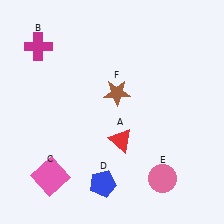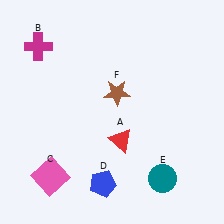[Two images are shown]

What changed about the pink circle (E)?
In Image 1, E is pink. In Image 2, it changed to teal.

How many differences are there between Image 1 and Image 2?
There is 1 difference between the two images.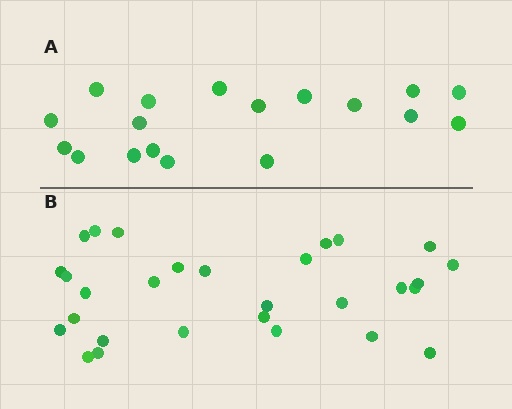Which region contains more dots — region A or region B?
Region B (the bottom region) has more dots.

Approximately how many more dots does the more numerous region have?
Region B has roughly 12 or so more dots than region A.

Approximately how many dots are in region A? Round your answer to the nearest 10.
About 20 dots. (The exact count is 18, which rounds to 20.)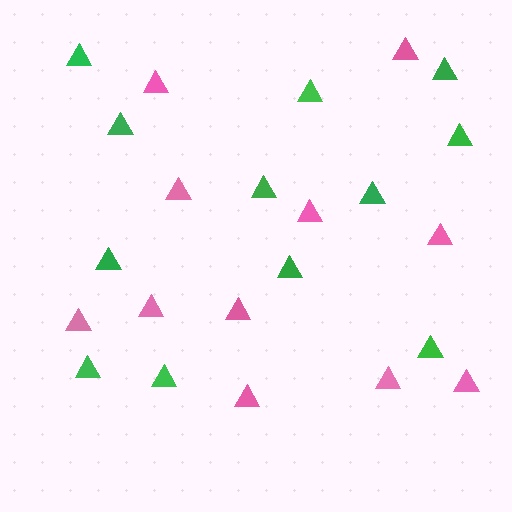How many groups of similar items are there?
There are 2 groups: one group of green triangles (12) and one group of pink triangles (11).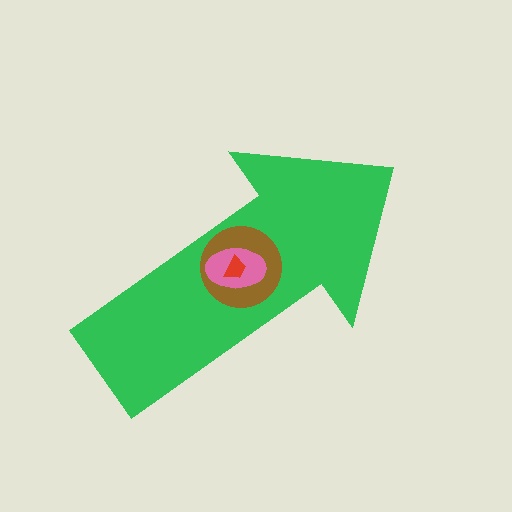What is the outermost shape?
The green arrow.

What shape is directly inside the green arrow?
The brown circle.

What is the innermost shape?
The red trapezoid.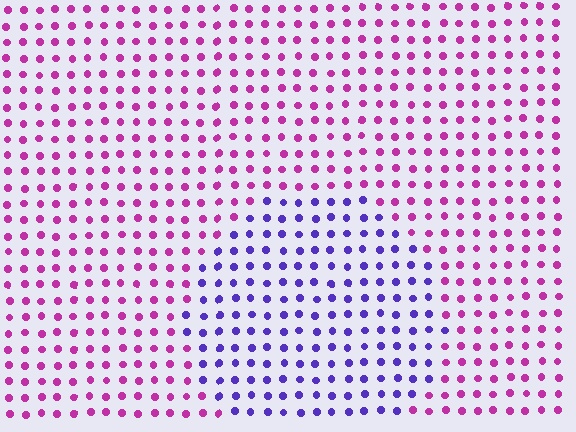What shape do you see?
I see a circle.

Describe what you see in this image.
The image is filled with small magenta elements in a uniform arrangement. A circle-shaped region is visible where the elements are tinted to a slightly different hue, forming a subtle color boundary.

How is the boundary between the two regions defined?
The boundary is defined purely by a slight shift in hue (about 56 degrees). Spacing, size, and orientation are identical on both sides.